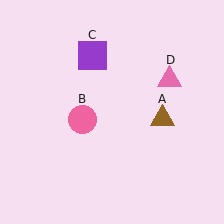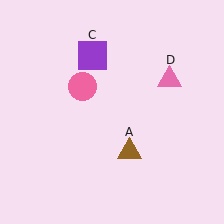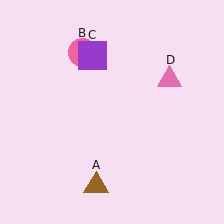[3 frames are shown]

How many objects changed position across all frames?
2 objects changed position: brown triangle (object A), pink circle (object B).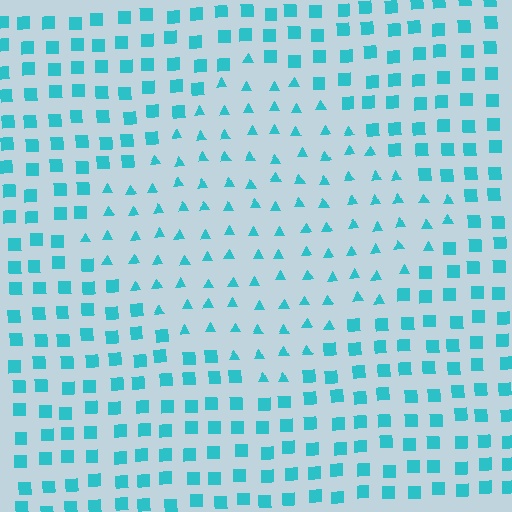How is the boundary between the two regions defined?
The boundary is defined by a change in element shape: triangles inside vs. squares outside. All elements share the same color and spacing.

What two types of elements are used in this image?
The image uses triangles inside the diamond region and squares outside it.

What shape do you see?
I see a diamond.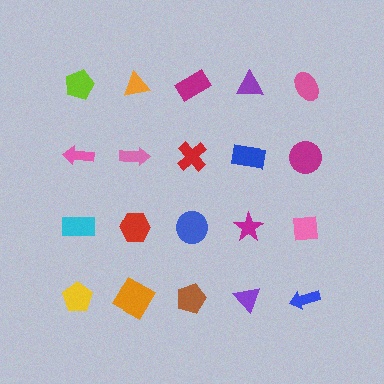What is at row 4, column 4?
A purple triangle.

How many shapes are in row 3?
5 shapes.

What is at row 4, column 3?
A brown pentagon.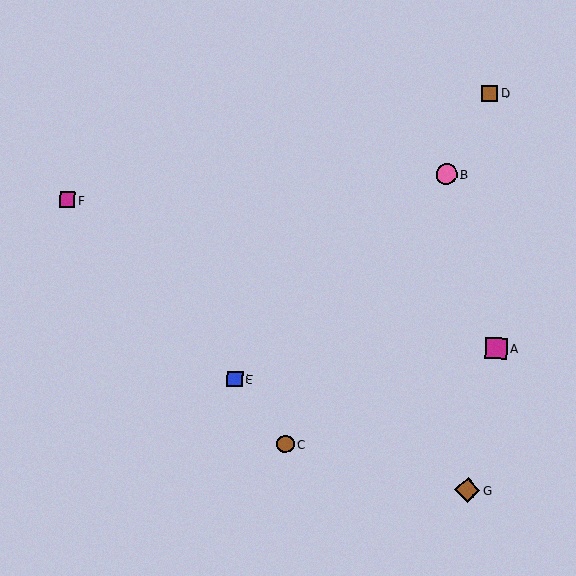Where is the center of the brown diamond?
The center of the brown diamond is at (467, 490).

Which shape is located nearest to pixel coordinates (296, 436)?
The brown circle (labeled C) at (285, 444) is nearest to that location.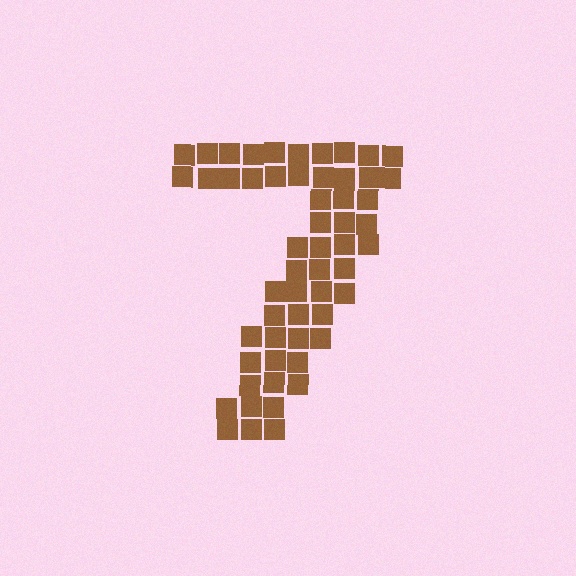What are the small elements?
The small elements are squares.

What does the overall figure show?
The overall figure shows the digit 7.